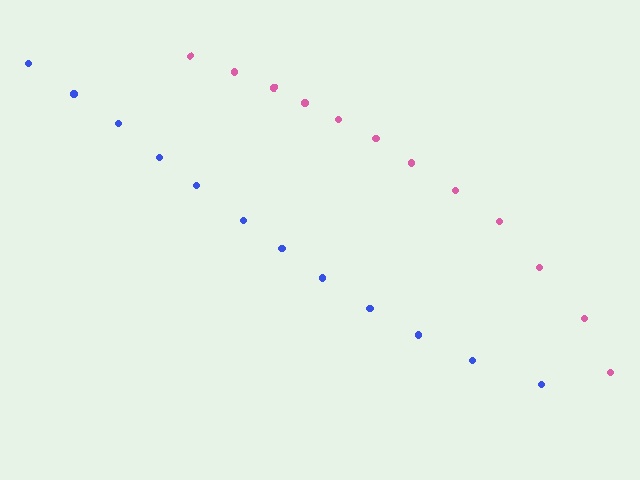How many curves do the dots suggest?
There are 2 distinct paths.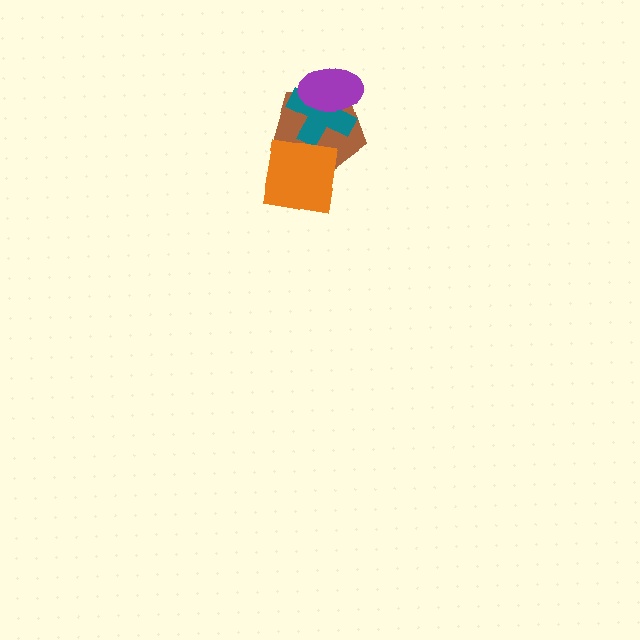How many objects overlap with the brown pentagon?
3 objects overlap with the brown pentagon.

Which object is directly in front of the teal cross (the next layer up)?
The orange square is directly in front of the teal cross.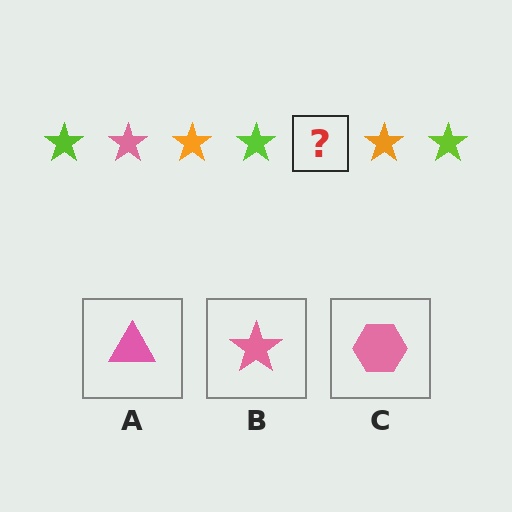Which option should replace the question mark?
Option B.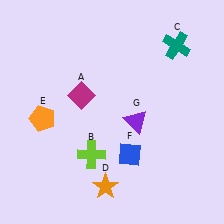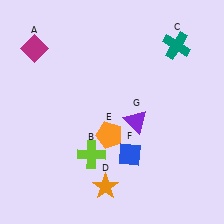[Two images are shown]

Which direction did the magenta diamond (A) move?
The magenta diamond (A) moved left.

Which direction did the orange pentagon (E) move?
The orange pentagon (E) moved right.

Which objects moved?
The objects that moved are: the magenta diamond (A), the orange pentagon (E).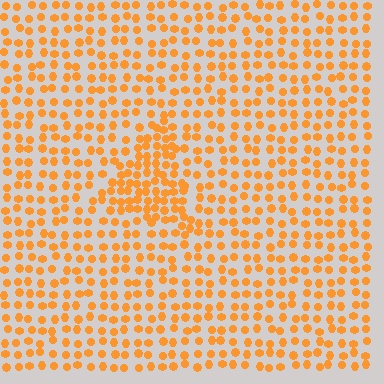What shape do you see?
I see a triangle.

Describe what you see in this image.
The image contains small orange elements arranged at two different densities. A triangle-shaped region is visible where the elements are more densely packed than the surrounding area.